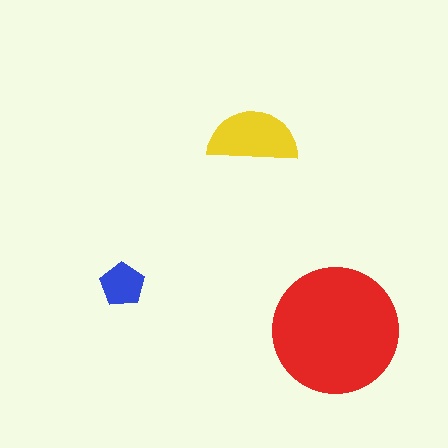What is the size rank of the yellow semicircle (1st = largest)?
2nd.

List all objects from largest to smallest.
The red circle, the yellow semicircle, the blue pentagon.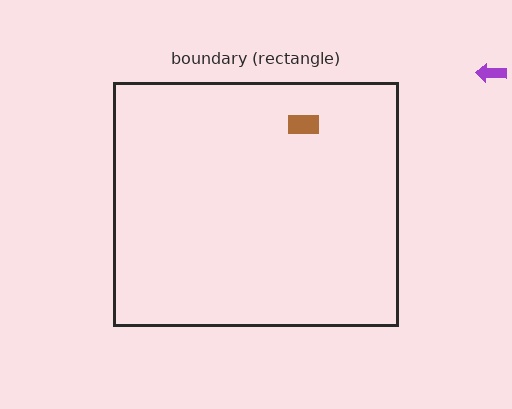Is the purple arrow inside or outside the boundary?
Outside.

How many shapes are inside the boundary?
1 inside, 1 outside.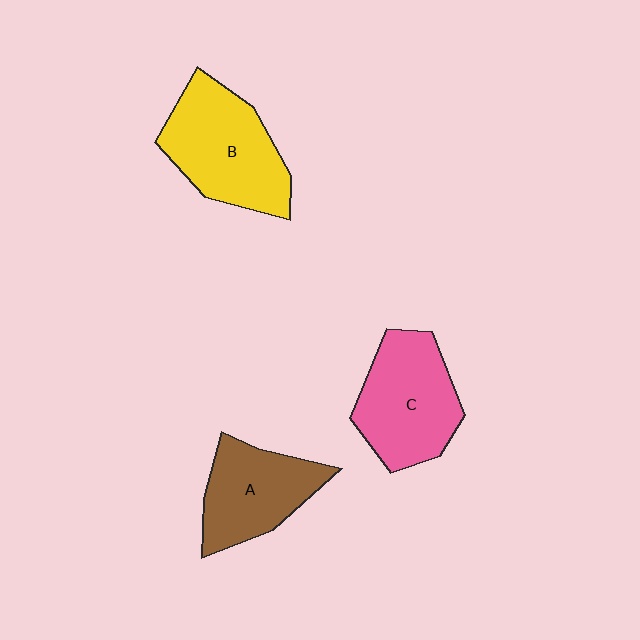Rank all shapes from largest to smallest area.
From largest to smallest: B (yellow), C (pink), A (brown).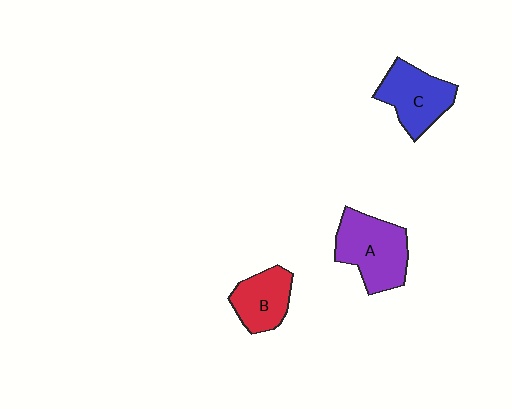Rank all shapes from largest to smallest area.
From largest to smallest: A (purple), C (blue), B (red).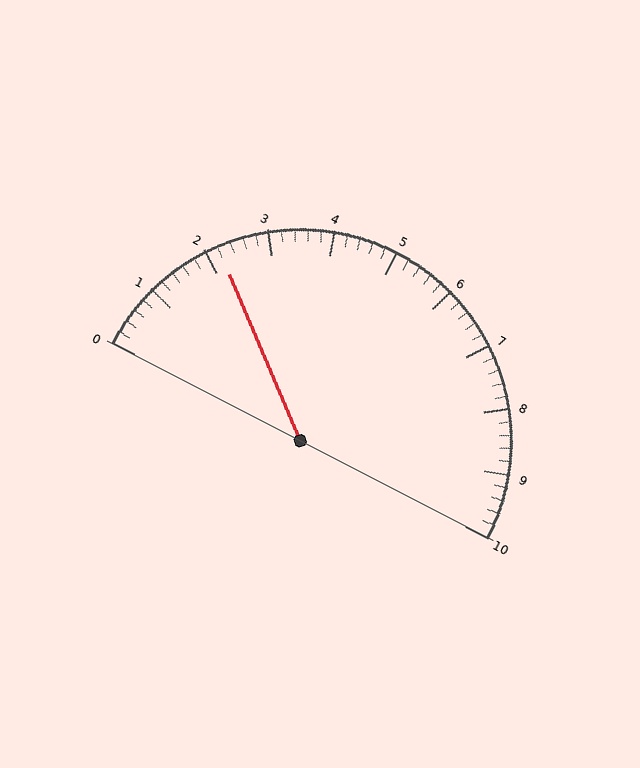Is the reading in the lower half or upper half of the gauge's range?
The reading is in the lower half of the range (0 to 10).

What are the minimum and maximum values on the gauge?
The gauge ranges from 0 to 10.